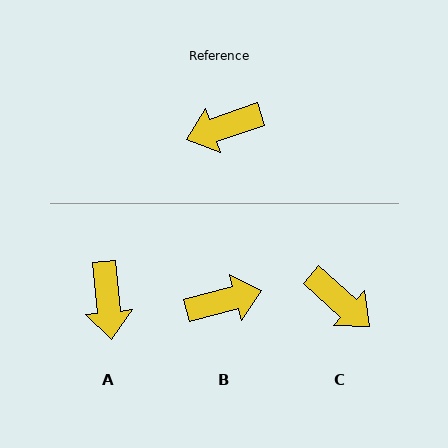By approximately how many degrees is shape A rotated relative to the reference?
Approximately 77 degrees counter-clockwise.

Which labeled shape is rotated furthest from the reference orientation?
B, about 176 degrees away.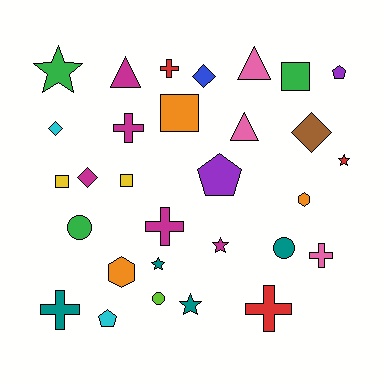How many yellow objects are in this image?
There are 2 yellow objects.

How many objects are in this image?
There are 30 objects.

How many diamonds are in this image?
There are 4 diamonds.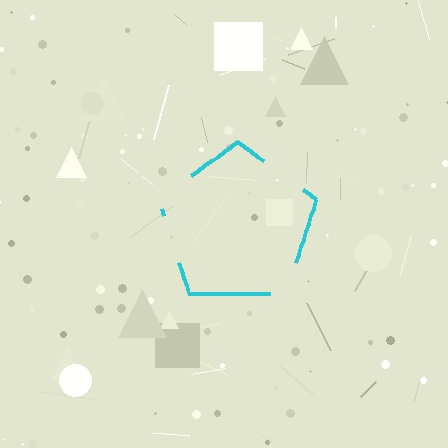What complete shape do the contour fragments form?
The contour fragments form a pentagon.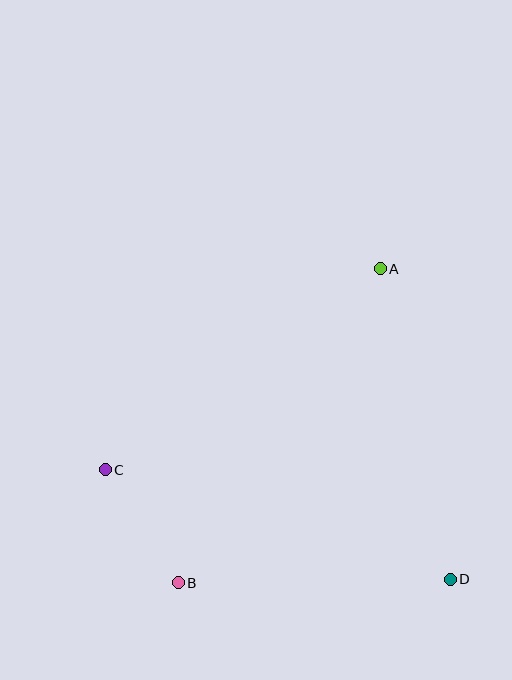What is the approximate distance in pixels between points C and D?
The distance between C and D is approximately 362 pixels.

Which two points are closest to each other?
Points B and C are closest to each other.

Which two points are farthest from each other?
Points A and B are farthest from each other.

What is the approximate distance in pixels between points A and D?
The distance between A and D is approximately 318 pixels.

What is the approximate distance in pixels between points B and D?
The distance between B and D is approximately 272 pixels.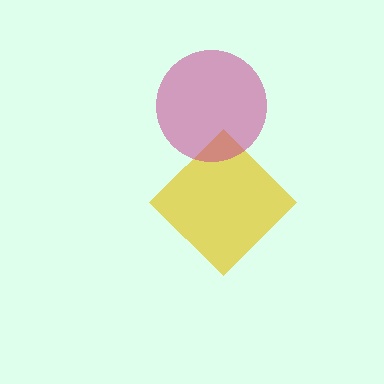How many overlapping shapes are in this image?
There are 2 overlapping shapes in the image.